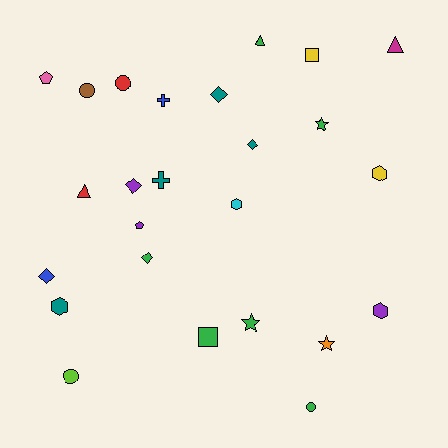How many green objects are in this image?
There are 6 green objects.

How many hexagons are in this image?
There are 4 hexagons.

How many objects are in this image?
There are 25 objects.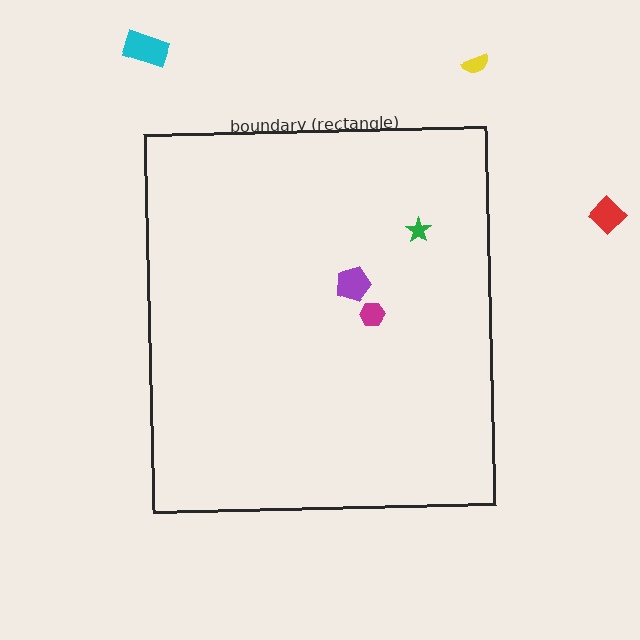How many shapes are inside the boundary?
3 inside, 3 outside.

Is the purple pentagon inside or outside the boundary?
Inside.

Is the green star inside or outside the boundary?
Inside.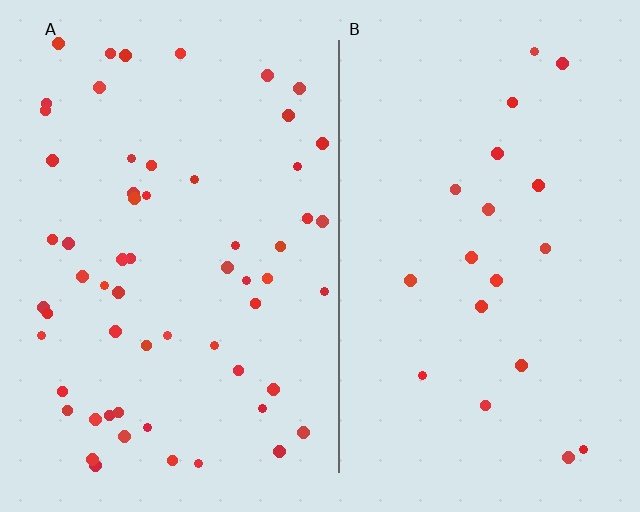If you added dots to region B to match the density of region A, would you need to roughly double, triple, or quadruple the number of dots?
Approximately triple.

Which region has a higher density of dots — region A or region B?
A (the left).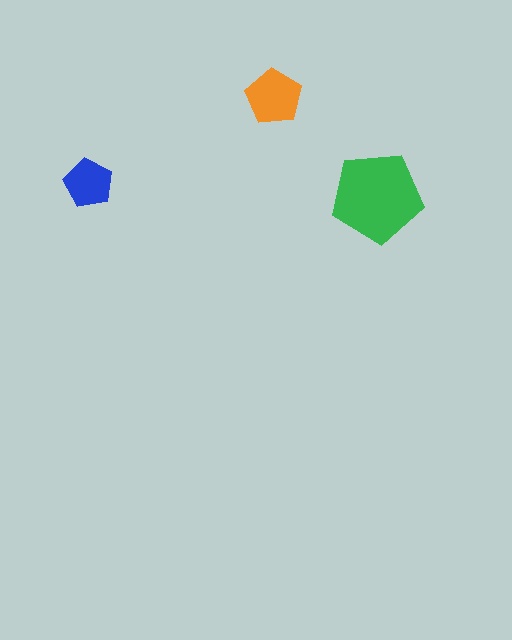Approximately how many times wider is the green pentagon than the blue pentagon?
About 2 times wider.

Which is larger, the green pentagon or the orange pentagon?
The green one.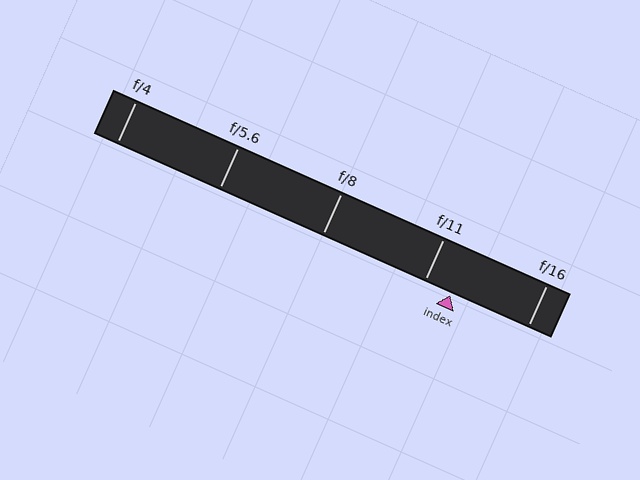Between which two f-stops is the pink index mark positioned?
The index mark is between f/11 and f/16.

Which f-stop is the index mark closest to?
The index mark is closest to f/11.